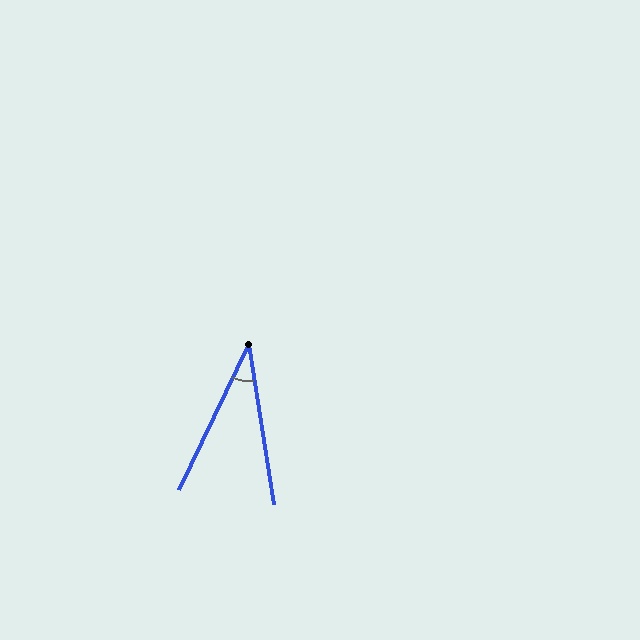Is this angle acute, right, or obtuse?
It is acute.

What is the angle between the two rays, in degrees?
Approximately 34 degrees.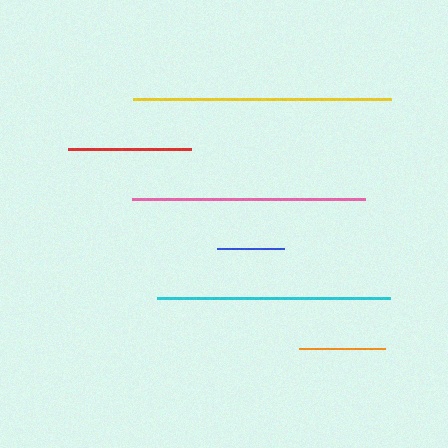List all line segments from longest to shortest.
From longest to shortest: yellow, pink, cyan, red, orange, blue.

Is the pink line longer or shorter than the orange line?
The pink line is longer than the orange line.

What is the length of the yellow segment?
The yellow segment is approximately 258 pixels long.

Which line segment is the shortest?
The blue line is the shortest at approximately 66 pixels.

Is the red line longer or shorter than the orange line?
The red line is longer than the orange line.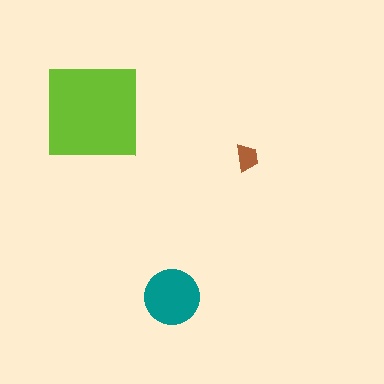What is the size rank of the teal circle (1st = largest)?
2nd.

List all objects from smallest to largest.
The brown trapezoid, the teal circle, the lime square.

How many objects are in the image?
There are 3 objects in the image.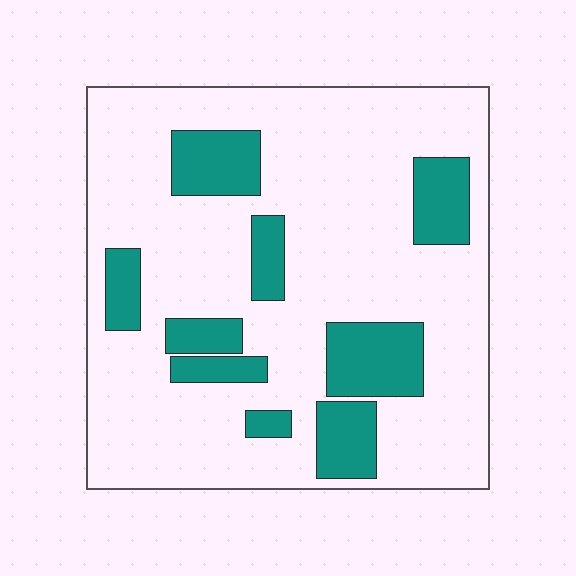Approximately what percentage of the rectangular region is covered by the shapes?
Approximately 20%.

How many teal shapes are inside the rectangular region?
9.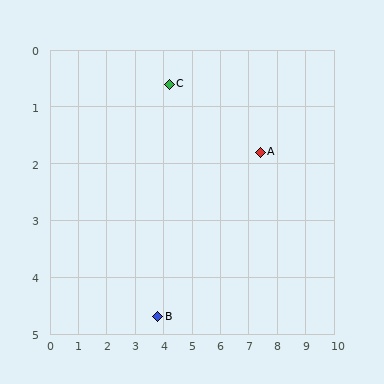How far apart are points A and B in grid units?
Points A and B are about 4.6 grid units apart.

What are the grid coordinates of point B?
Point B is at approximately (3.8, 4.7).